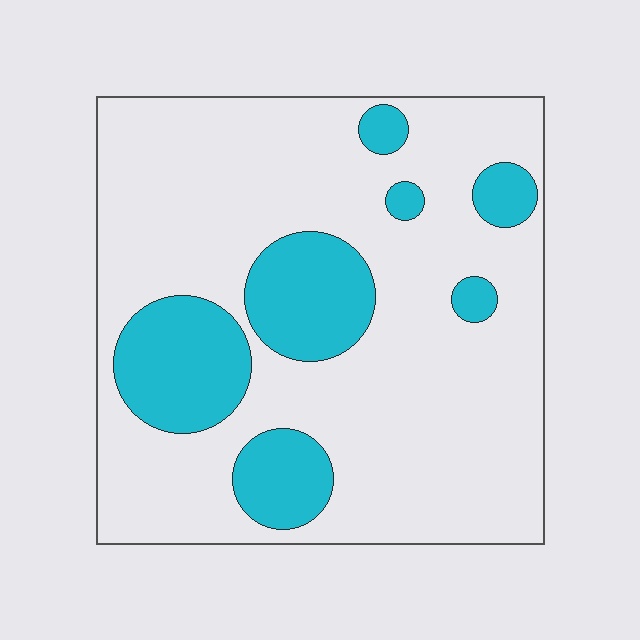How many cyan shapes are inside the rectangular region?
7.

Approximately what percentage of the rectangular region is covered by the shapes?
Approximately 20%.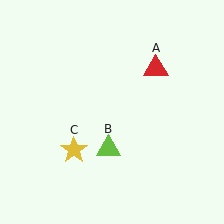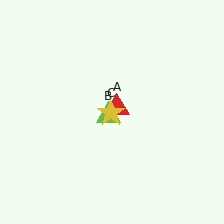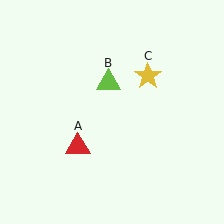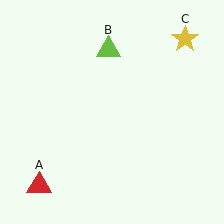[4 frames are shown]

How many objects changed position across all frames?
3 objects changed position: red triangle (object A), lime triangle (object B), yellow star (object C).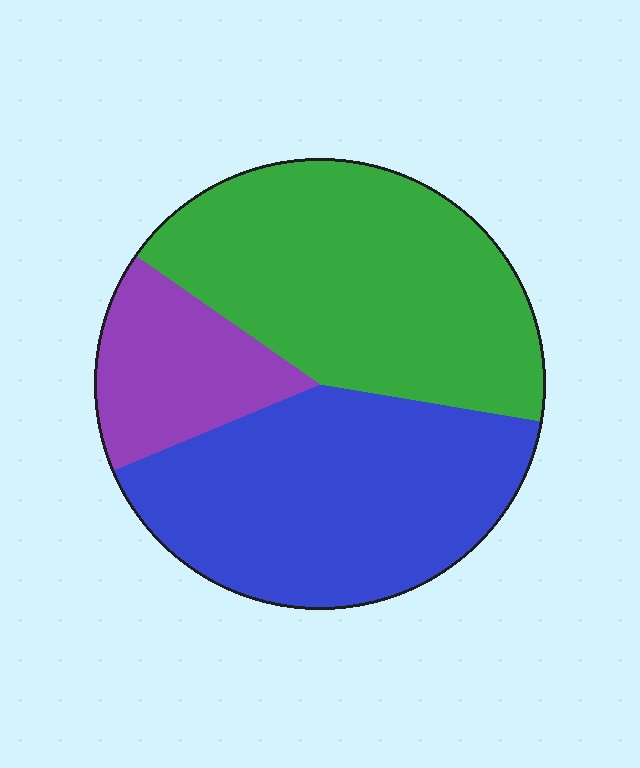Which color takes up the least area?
Purple, at roughly 15%.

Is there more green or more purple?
Green.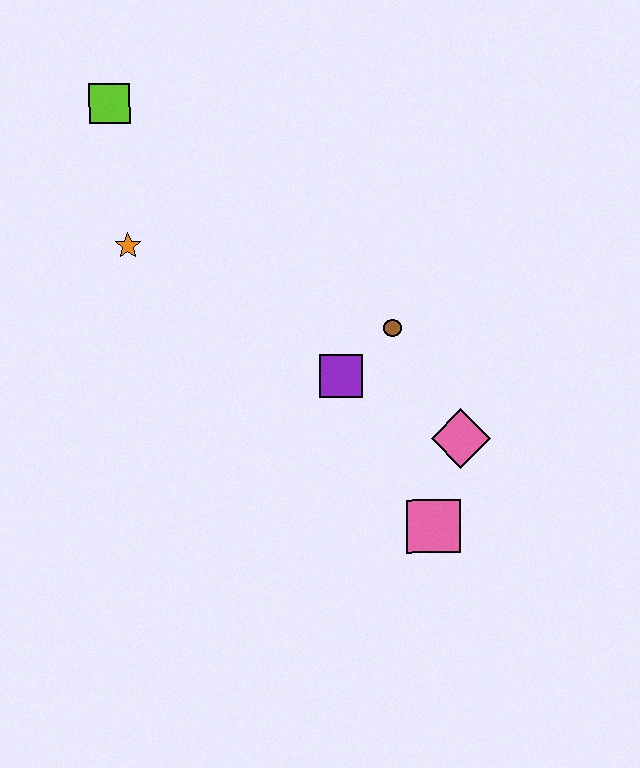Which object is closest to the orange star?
The lime square is closest to the orange star.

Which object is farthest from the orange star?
The pink square is farthest from the orange star.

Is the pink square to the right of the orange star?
Yes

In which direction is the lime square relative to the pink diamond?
The lime square is to the left of the pink diamond.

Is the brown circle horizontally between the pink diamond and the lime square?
Yes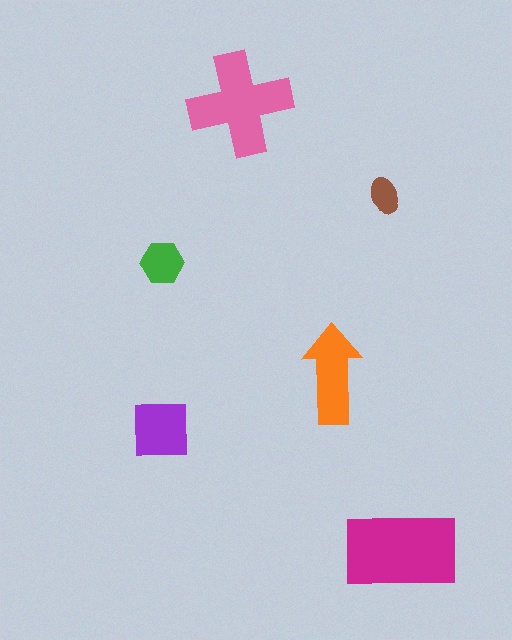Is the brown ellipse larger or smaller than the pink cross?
Smaller.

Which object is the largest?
The magenta rectangle.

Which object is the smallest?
The brown ellipse.